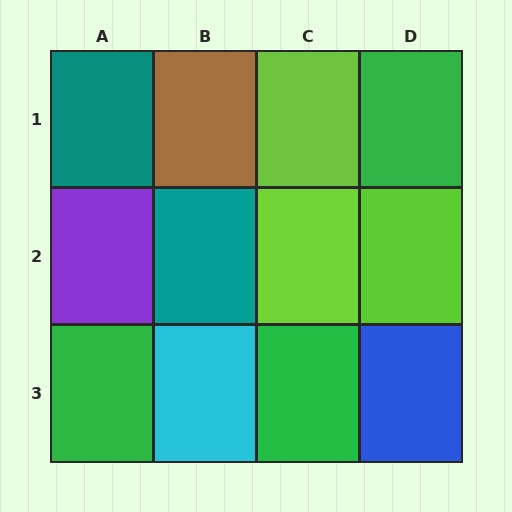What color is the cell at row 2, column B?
Teal.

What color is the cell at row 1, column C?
Lime.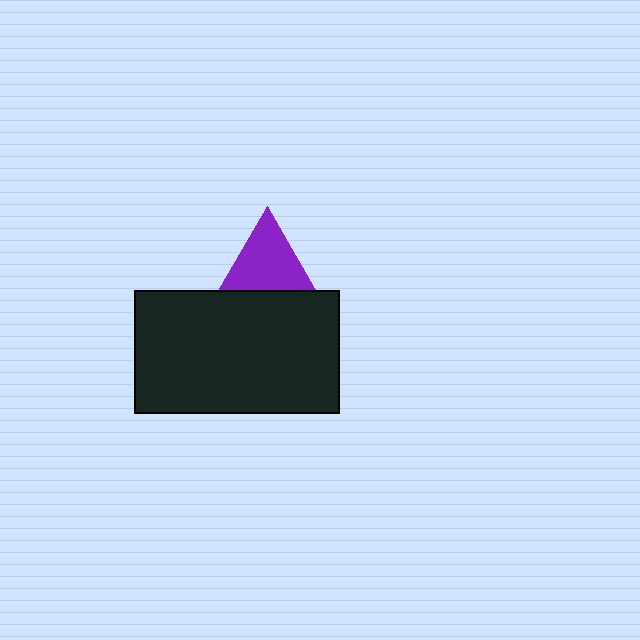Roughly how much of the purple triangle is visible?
Most of it is visible (roughly 65%).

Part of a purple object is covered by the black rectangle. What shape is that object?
It is a triangle.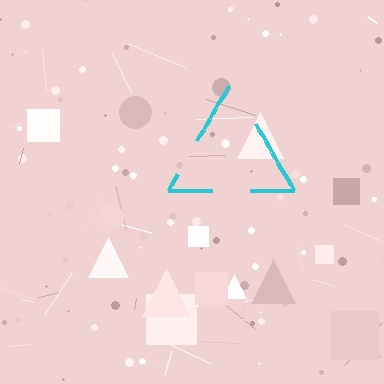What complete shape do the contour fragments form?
The contour fragments form a triangle.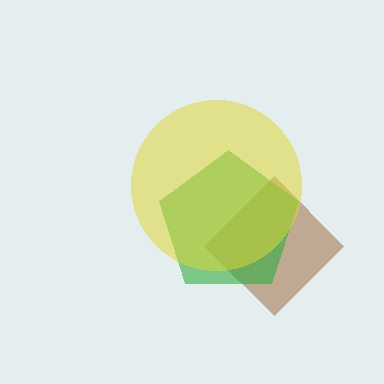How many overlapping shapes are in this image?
There are 3 overlapping shapes in the image.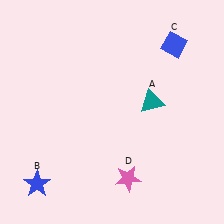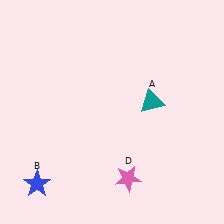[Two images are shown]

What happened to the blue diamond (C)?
The blue diamond (C) was removed in Image 2. It was in the top-right area of Image 1.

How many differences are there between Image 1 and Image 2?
There is 1 difference between the two images.